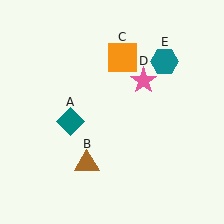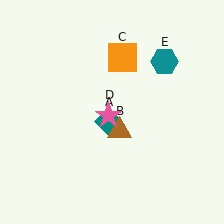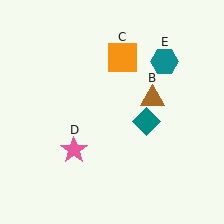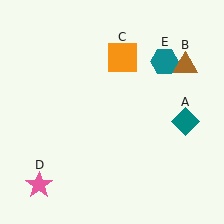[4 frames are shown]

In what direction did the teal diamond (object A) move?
The teal diamond (object A) moved right.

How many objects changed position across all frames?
3 objects changed position: teal diamond (object A), brown triangle (object B), pink star (object D).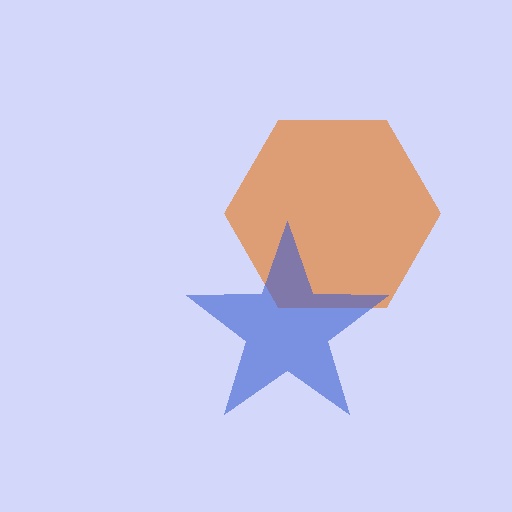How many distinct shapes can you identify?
There are 2 distinct shapes: an orange hexagon, a blue star.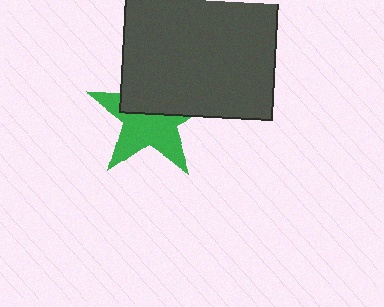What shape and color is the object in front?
The object in front is a dark gray square.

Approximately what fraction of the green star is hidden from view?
Roughly 44% of the green star is hidden behind the dark gray square.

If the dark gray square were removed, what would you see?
You would see the complete green star.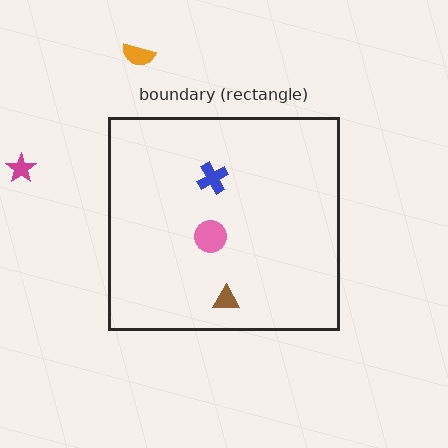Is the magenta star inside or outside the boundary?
Outside.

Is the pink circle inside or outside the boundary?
Inside.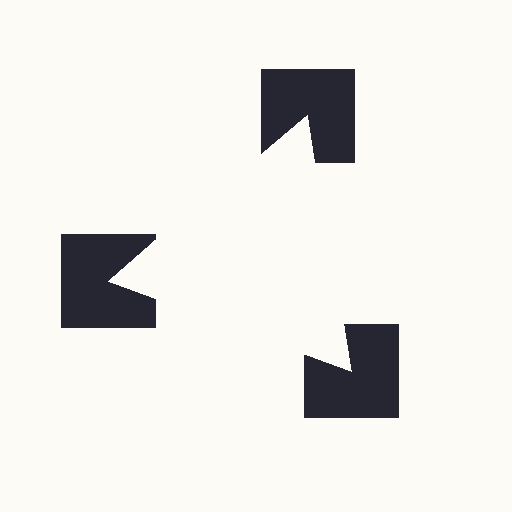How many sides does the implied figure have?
3 sides.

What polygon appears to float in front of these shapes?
An illusory triangle — its edges are inferred from the aligned wedge cuts in the notched squares, not physically drawn.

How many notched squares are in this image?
There are 3 — one at each vertex of the illusory triangle.